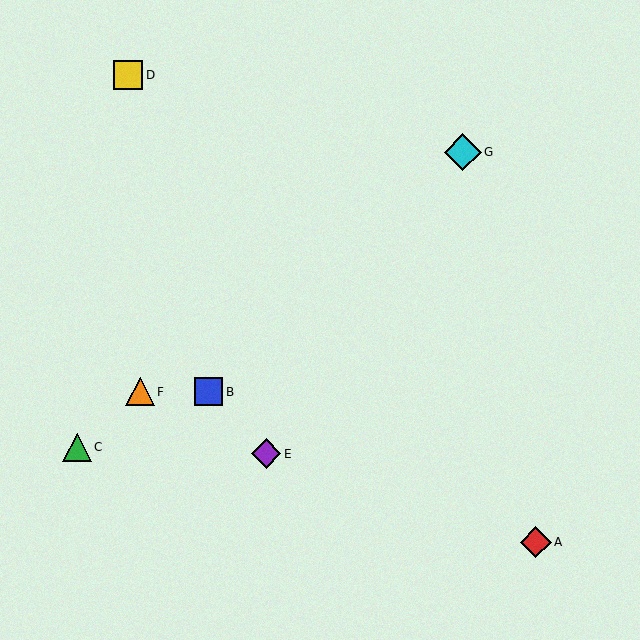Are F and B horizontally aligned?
Yes, both are at y≈391.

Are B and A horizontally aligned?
No, B is at y≈391 and A is at y≈542.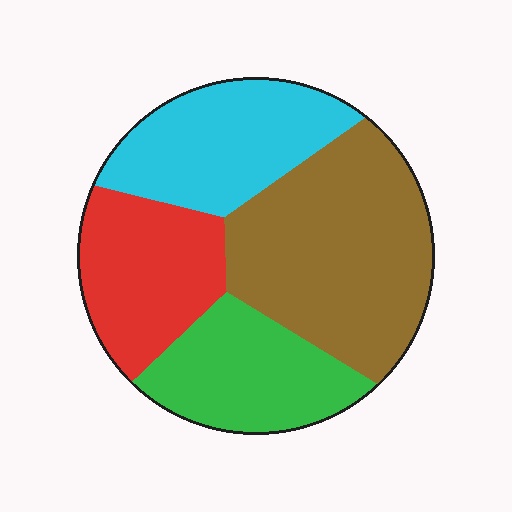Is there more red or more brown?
Brown.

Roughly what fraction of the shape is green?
Green covers about 20% of the shape.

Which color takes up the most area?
Brown, at roughly 35%.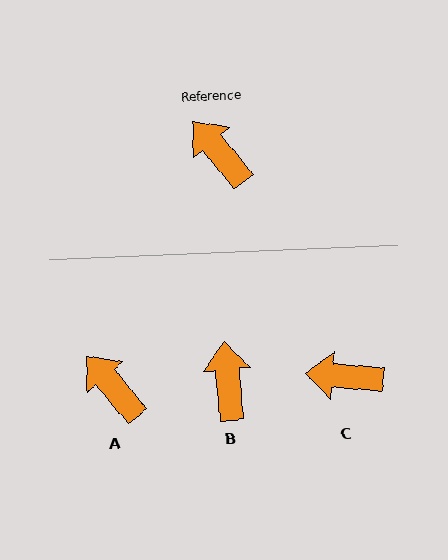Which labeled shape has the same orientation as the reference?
A.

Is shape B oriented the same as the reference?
No, it is off by about 35 degrees.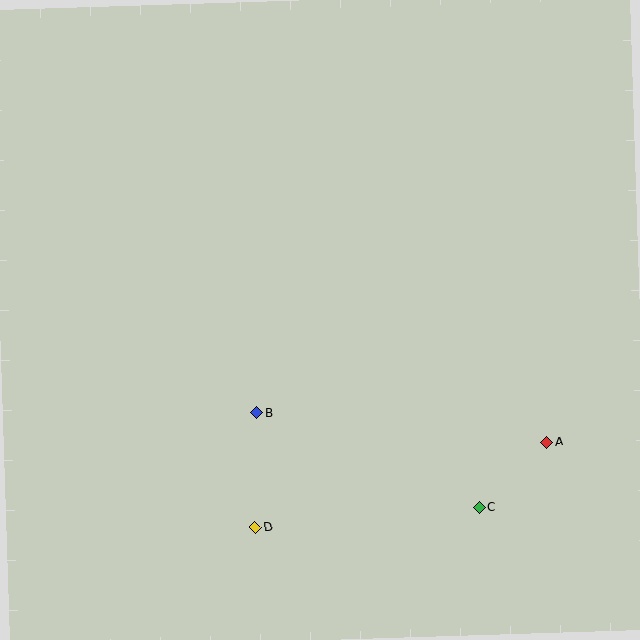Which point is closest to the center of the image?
Point B at (256, 413) is closest to the center.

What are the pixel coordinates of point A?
Point A is at (547, 442).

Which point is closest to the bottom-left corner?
Point D is closest to the bottom-left corner.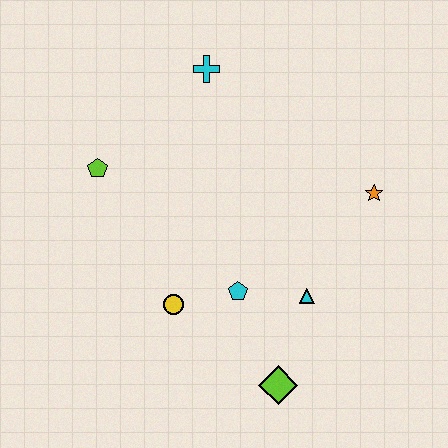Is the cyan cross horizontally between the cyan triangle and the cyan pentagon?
No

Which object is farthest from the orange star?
The lime pentagon is farthest from the orange star.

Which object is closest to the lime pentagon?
The cyan cross is closest to the lime pentagon.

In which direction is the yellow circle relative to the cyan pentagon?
The yellow circle is to the left of the cyan pentagon.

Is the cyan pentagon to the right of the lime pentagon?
Yes